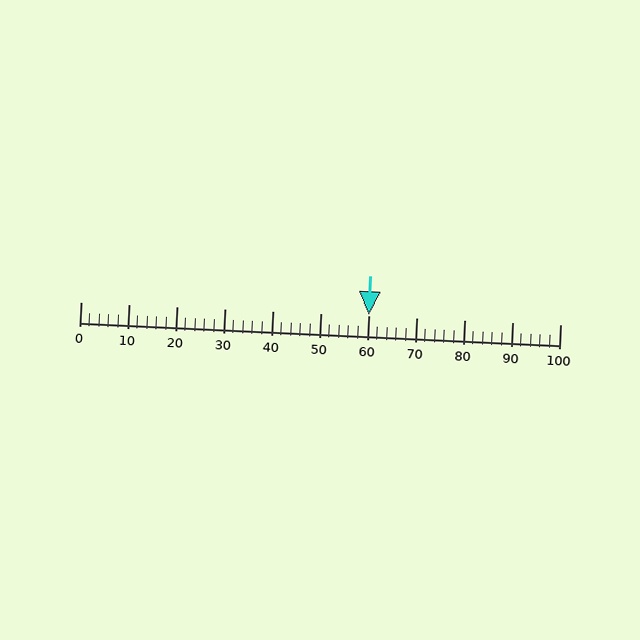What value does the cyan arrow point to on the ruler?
The cyan arrow points to approximately 60.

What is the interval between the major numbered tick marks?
The major tick marks are spaced 10 units apart.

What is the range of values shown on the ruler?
The ruler shows values from 0 to 100.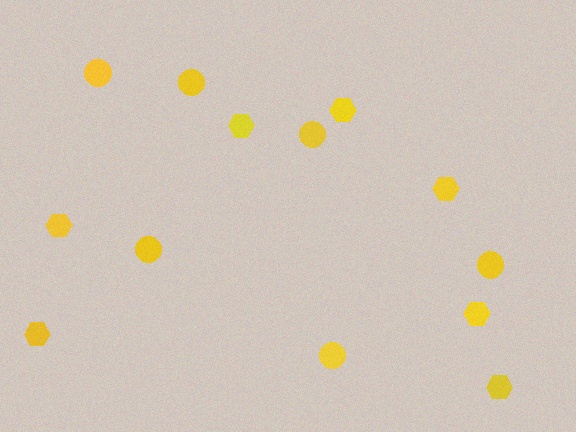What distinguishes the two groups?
There are 2 groups: one group of circles (6) and one group of hexagons (7).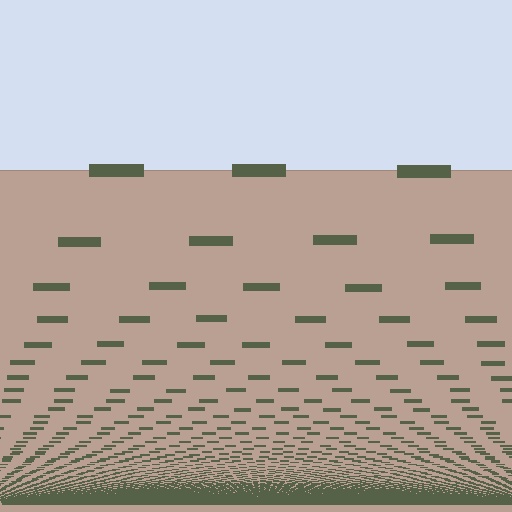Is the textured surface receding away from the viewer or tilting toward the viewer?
The surface appears to tilt toward the viewer. Texture elements get larger and sparser toward the top.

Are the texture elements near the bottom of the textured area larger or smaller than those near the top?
Smaller. The gradient is inverted — elements near the bottom are smaller and denser.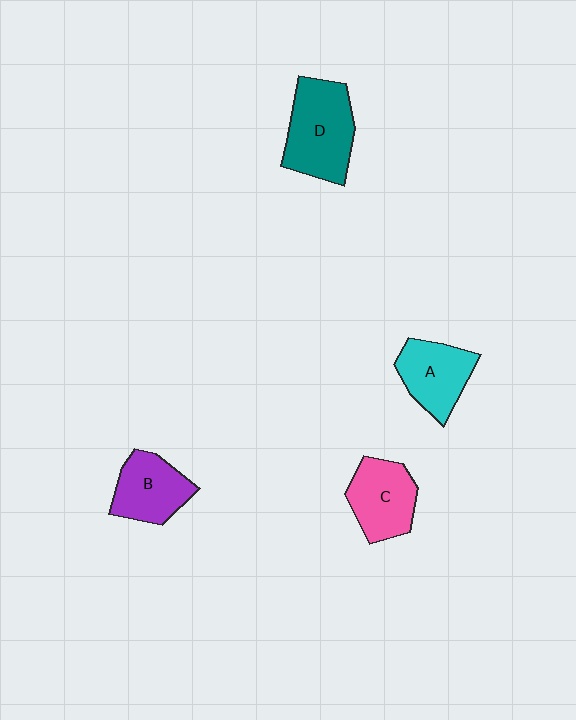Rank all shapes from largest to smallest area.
From largest to smallest: D (teal), C (pink), A (cyan), B (purple).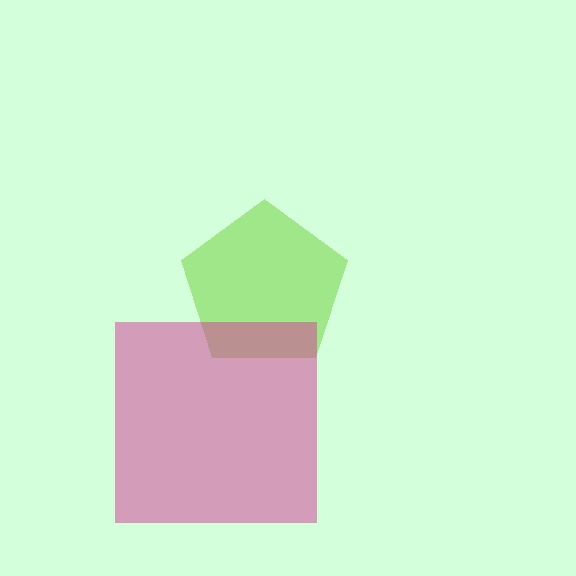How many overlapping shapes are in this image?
There are 2 overlapping shapes in the image.